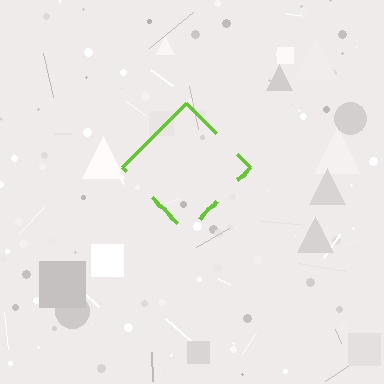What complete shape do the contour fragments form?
The contour fragments form a diamond.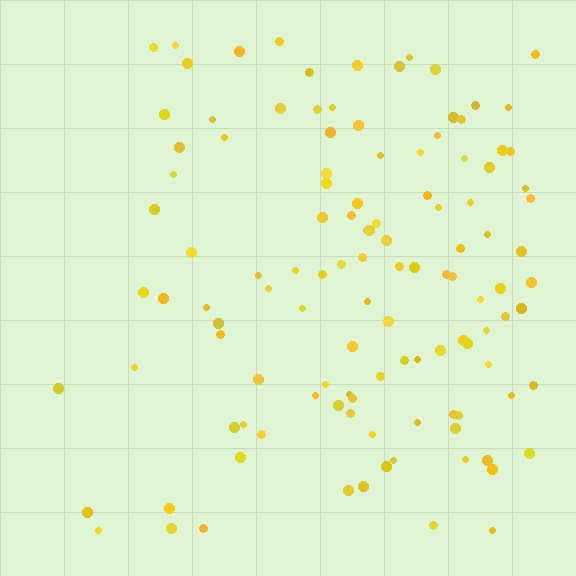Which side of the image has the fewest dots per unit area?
The left.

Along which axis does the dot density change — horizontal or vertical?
Horizontal.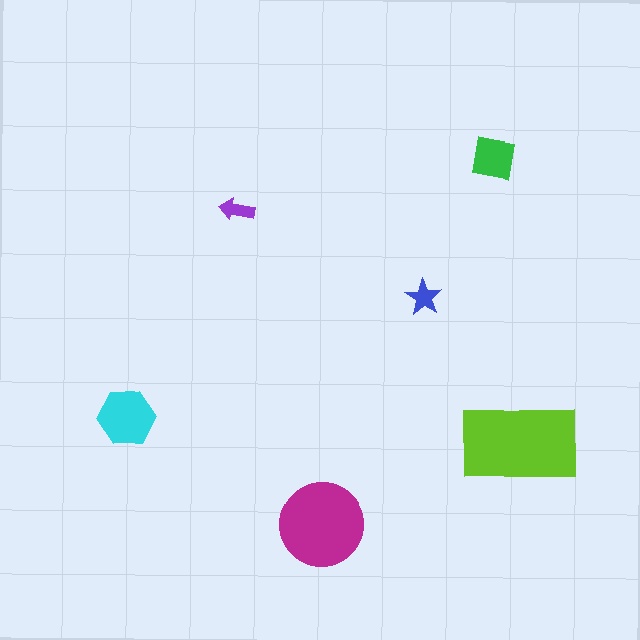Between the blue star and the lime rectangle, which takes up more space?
The lime rectangle.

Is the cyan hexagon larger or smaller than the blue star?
Larger.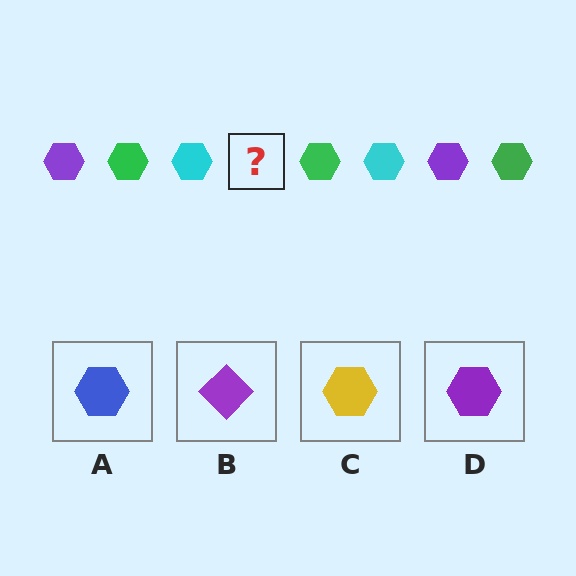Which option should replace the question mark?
Option D.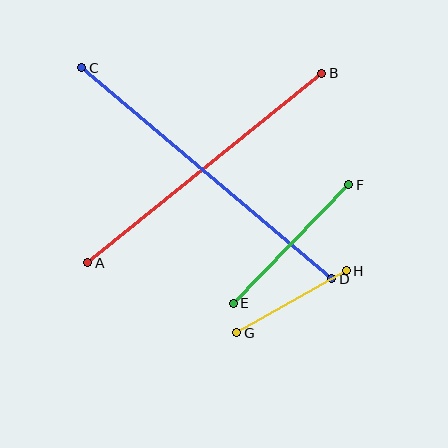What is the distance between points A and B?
The distance is approximately 301 pixels.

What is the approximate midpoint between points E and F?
The midpoint is at approximately (291, 244) pixels.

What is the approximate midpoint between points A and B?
The midpoint is at approximately (205, 168) pixels.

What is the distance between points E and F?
The distance is approximately 166 pixels.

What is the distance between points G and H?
The distance is approximately 126 pixels.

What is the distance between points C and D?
The distance is approximately 327 pixels.